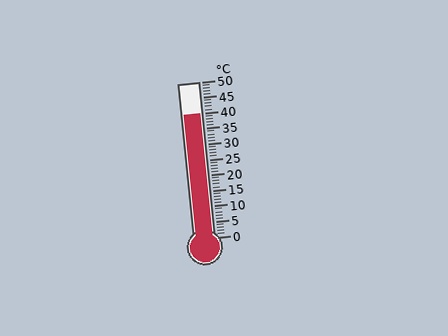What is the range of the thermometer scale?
The thermometer scale ranges from 0°C to 50°C.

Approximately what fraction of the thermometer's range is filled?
The thermometer is filled to approximately 80% of its range.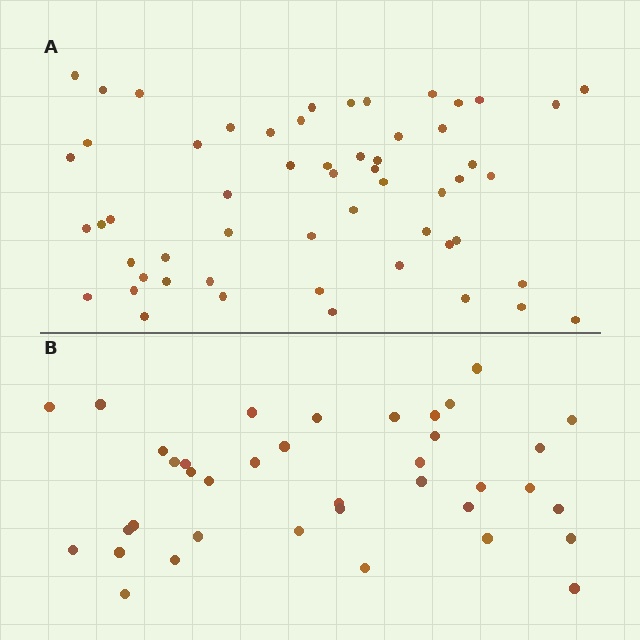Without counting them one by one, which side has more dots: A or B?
Region A (the top region) has more dots.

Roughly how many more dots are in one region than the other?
Region A has approximately 20 more dots than region B.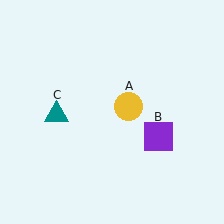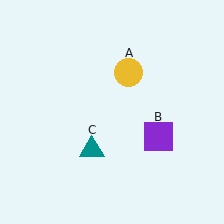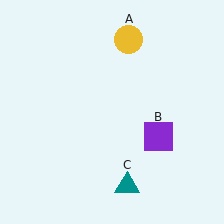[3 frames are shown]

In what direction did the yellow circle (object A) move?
The yellow circle (object A) moved up.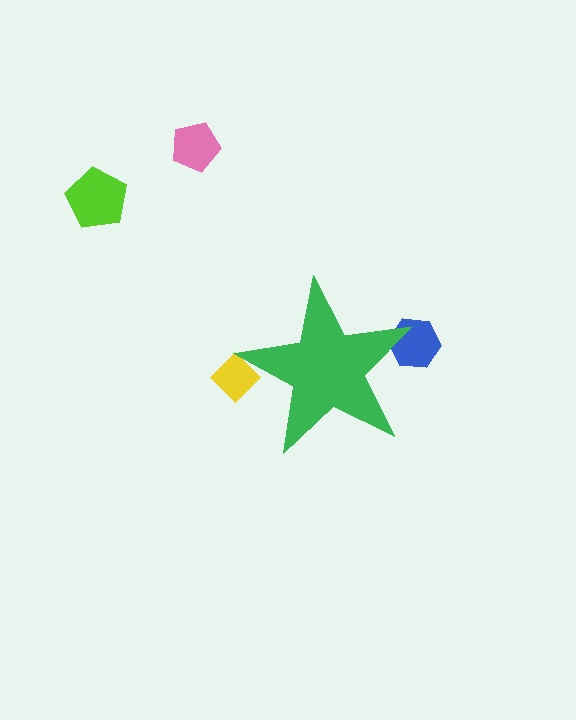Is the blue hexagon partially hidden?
Yes, the blue hexagon is partially hidden behind the green star.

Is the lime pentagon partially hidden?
No, the lime pentagon is fully visible.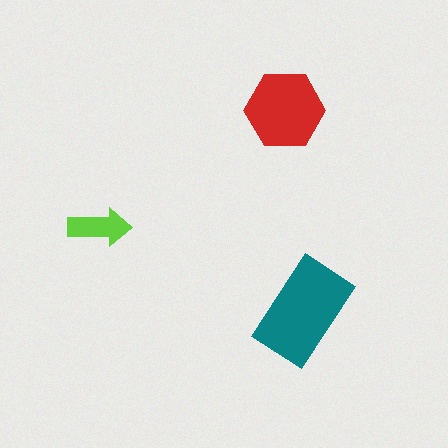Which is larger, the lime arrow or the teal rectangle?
The teal rectangle.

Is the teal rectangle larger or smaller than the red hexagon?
Larger.